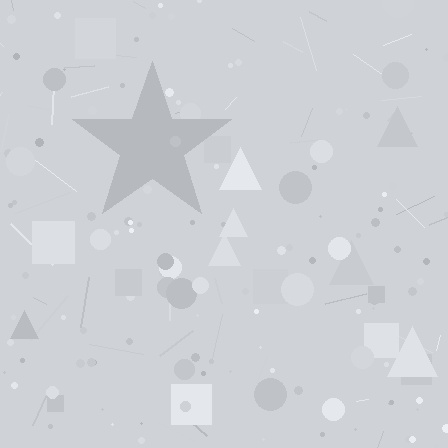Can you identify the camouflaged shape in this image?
The camouflaged shape is a star.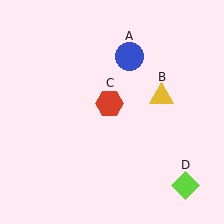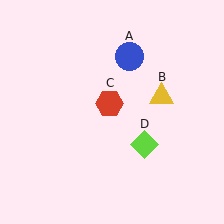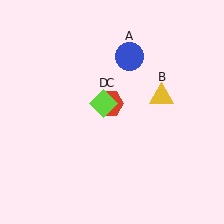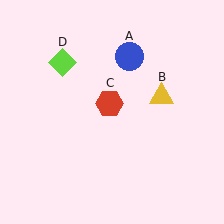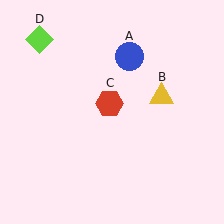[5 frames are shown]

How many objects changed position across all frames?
1 object changed position: lime diamond (object D).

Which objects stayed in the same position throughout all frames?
Blue circle (object A) and yellow triangle (object B) and red hexagon (object C) remained stationary.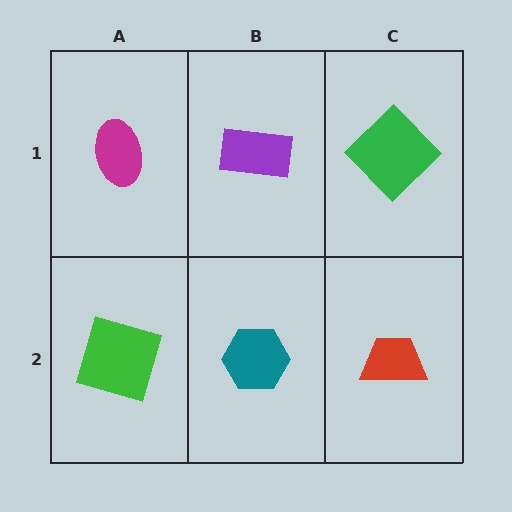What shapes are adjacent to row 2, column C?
A green diamond (row 1, column C), a teal hexagon (row 2, column B).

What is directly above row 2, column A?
A magenta ellipse.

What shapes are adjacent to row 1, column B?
A teal hexagon (row 2, column B), a magenta ellipse (row 1, column A), a green diamond (row 1, column C).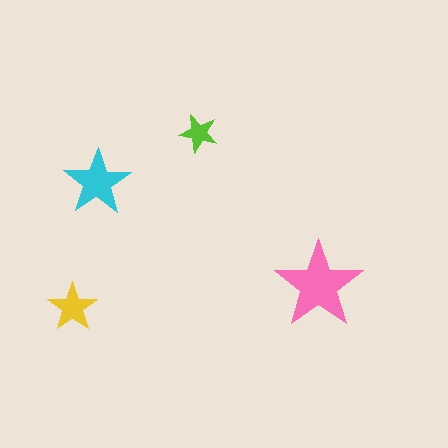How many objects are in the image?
There are 4 objects in the image.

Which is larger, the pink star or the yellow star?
The pink one.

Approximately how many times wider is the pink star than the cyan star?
About 1.5 times wider.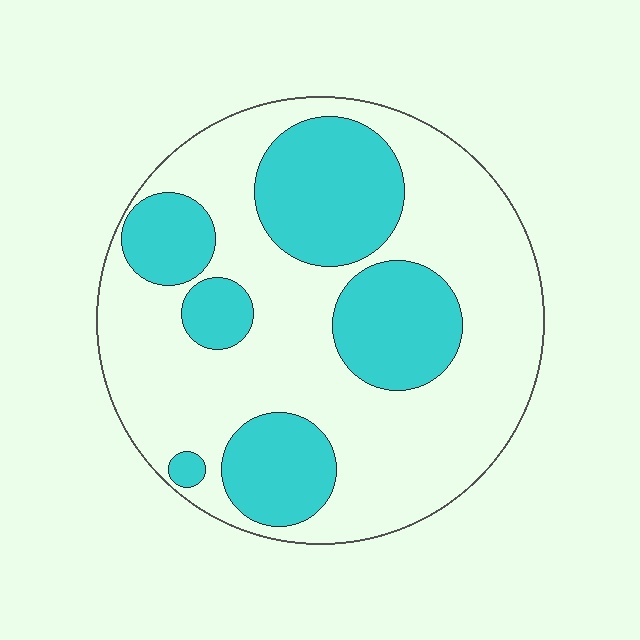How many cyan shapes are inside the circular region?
6.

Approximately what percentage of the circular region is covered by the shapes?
Approximately 35%.